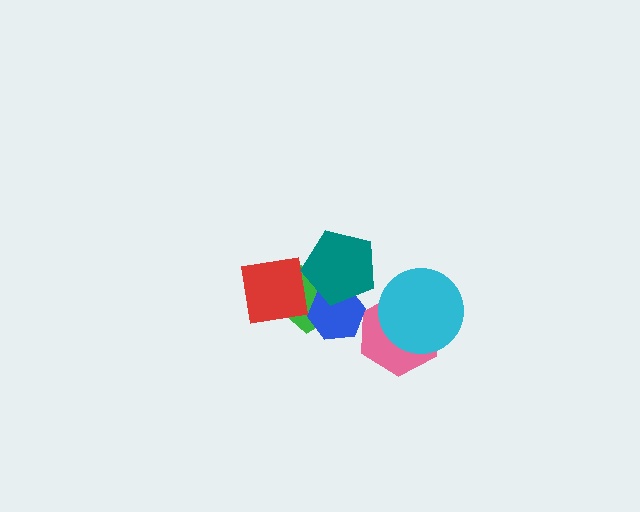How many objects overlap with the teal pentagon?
3 objects overlap with the teal pentagon.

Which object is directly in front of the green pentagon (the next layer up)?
The red square is directly in front of the green pentagon.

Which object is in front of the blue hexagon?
The teal pentagon is in front of the blue hexagon.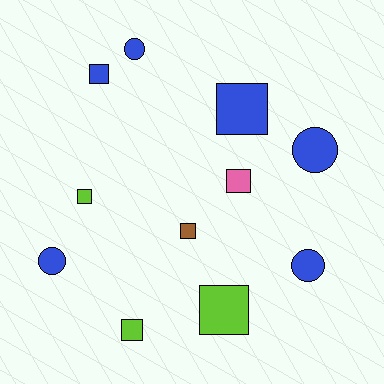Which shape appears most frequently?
Square, with 7 objects.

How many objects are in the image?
There are 11 objects.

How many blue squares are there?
There are 2 blue squares.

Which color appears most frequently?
Blue, with 6 objects.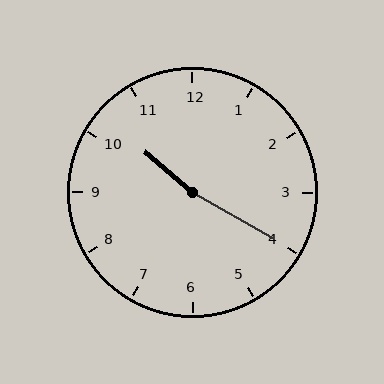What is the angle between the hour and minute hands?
Approximately 170 degrees.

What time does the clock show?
10:20.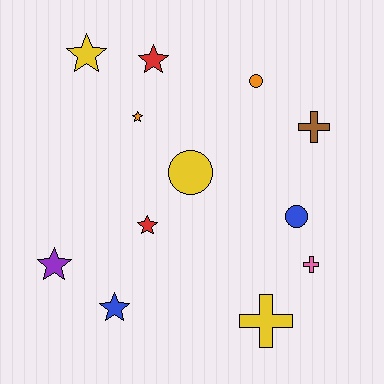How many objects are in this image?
There are 12 objects.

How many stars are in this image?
There are 6 stars.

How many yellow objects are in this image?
There are 3 yellow objects.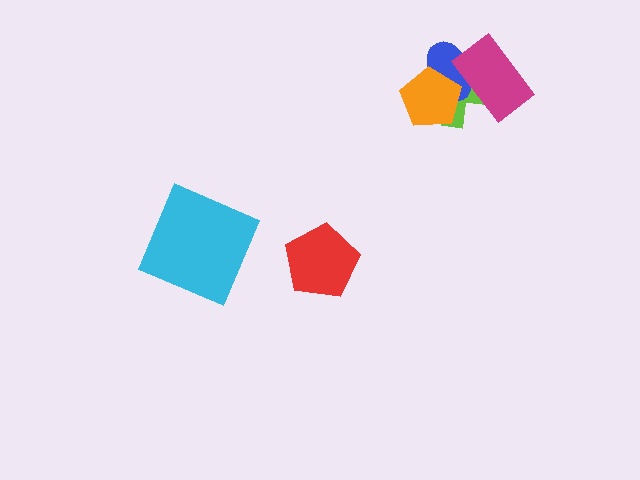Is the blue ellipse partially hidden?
Yes, it is partially covered by another shape.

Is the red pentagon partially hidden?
No, no other shape covers it.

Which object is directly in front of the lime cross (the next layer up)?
The blue ellipse is directly in front of the lime cross.